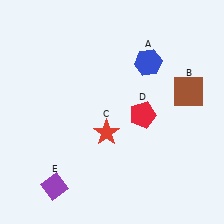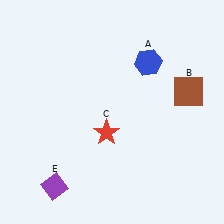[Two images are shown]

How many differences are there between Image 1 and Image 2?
There is 1 difference between the two images.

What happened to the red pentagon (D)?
The red pentagon (D) was removed in Image 2. It was in the bottom-right area of Image 1.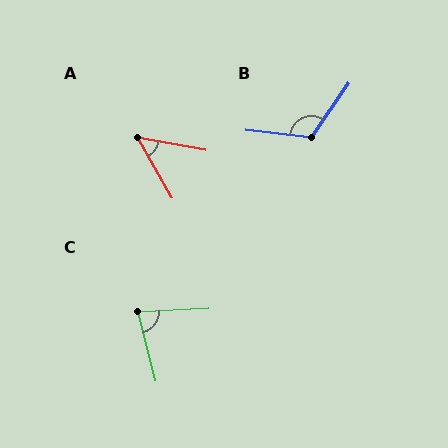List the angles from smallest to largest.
A (50°), C (79°), B (118°).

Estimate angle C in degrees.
Approximately 79 degrees.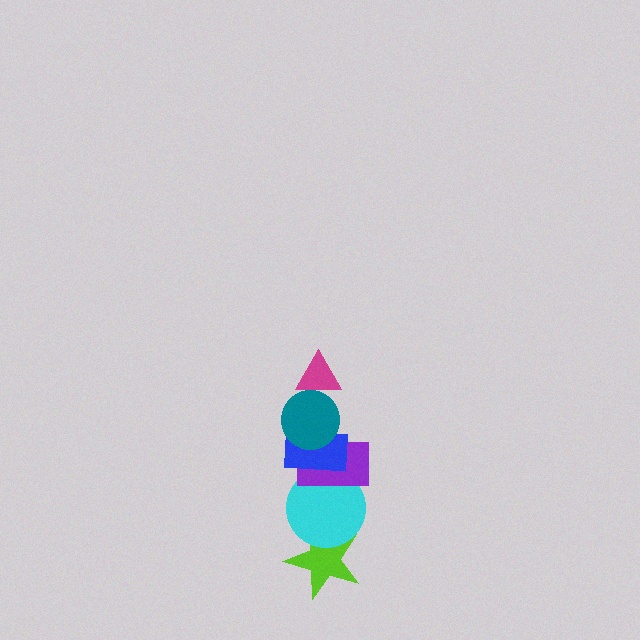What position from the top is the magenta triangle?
The magenta triangle is 1st from the top.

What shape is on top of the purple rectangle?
The blue rectangle is on top of the purple rectangle.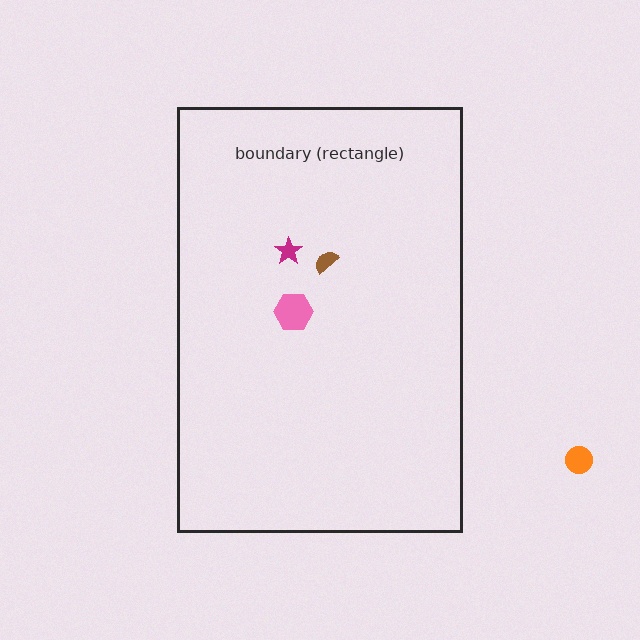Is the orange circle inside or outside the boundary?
Outside.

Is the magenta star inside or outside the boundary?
Inside.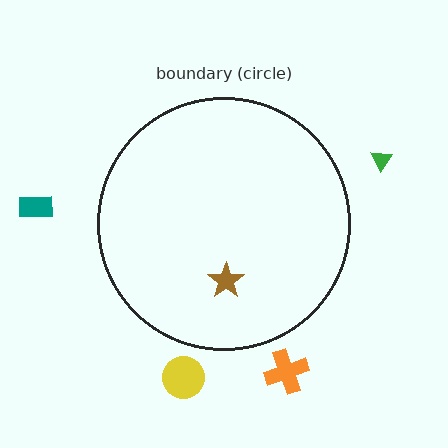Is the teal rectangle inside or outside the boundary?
Outside.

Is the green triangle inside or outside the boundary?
Outside.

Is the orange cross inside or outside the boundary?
Outside.